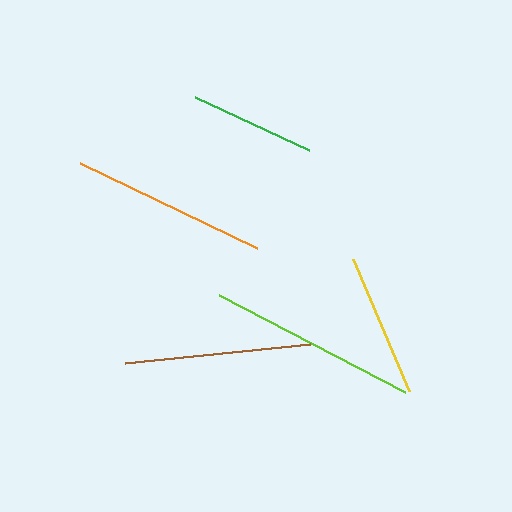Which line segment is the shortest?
The green line is the shortest at approximately 126 pixels.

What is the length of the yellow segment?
The yellow segment is approximately 144 pixels long.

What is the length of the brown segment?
The brown segment is approximately 186 pixels long.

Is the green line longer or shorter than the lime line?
The lime line is longer than the green line.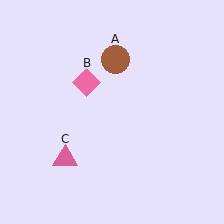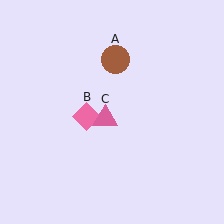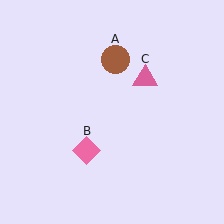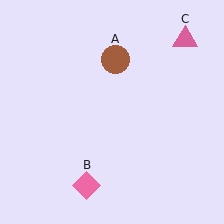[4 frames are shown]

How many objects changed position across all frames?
2 objects changed position: pink diamond (object B), pink triangle (object C).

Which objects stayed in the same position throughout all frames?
Brown circle (object A) remained stationary.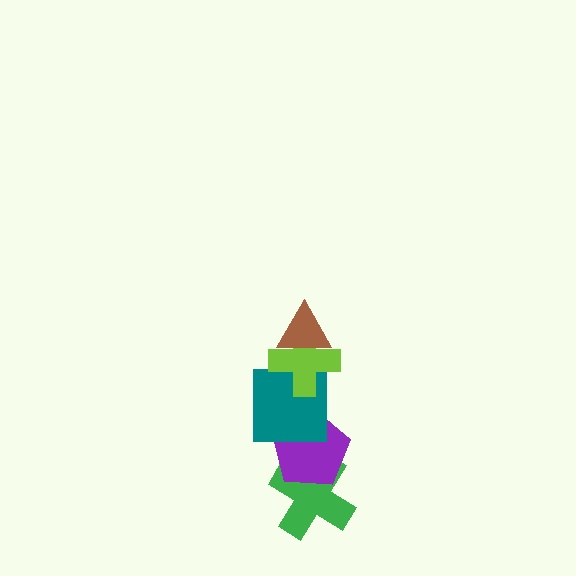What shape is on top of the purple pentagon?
The teal square is on top of the purple pentagon.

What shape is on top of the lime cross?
The brown triangle is on top of the lime cross.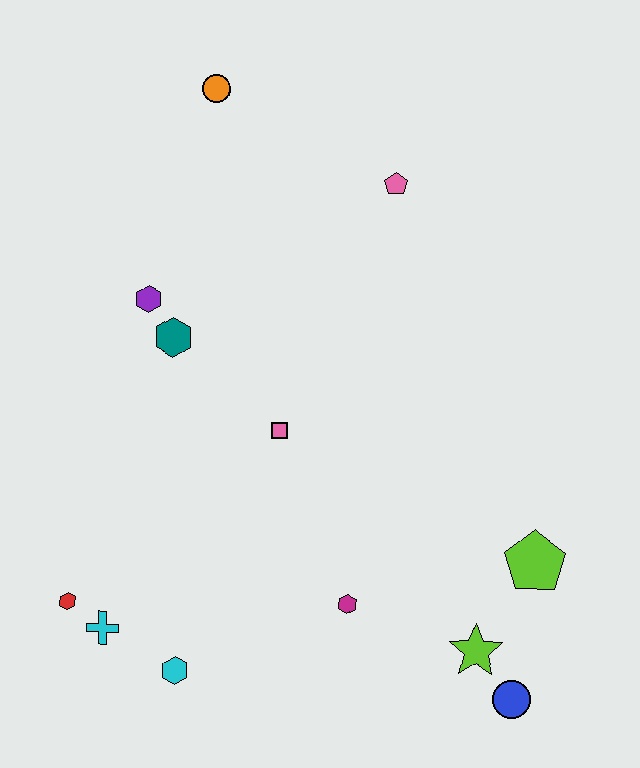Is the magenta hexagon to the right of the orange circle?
Yes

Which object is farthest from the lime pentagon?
The orange circle is farthest from the lime pentagon.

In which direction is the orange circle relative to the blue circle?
The orange circle is above the blue circle.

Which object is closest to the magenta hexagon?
The lime star is closest to the magenta hexagon.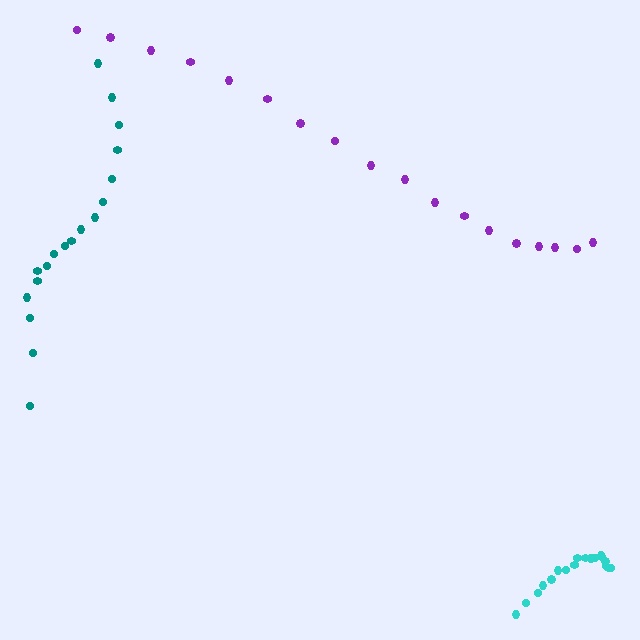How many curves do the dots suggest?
There are 3 distinct paths.